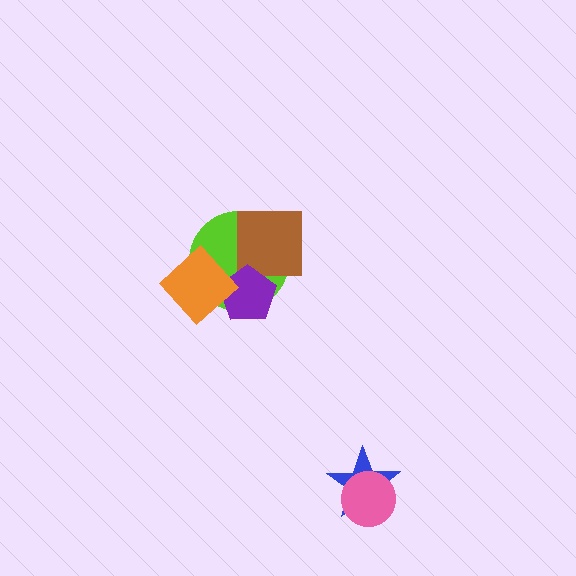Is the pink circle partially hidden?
No, no other shape covers it.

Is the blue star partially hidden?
Yes, it is partially covered by another shape.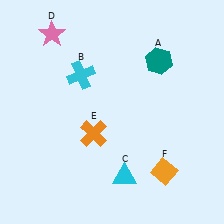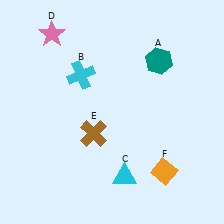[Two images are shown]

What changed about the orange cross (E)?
In Image 1, E is orange. In Image 2, it changed to brown.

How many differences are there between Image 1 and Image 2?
There is 1 difference between the two images.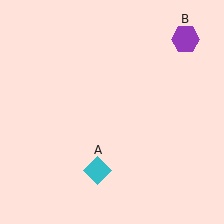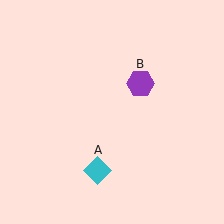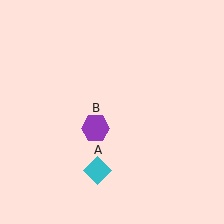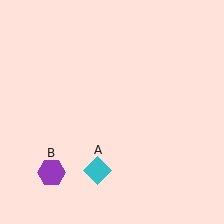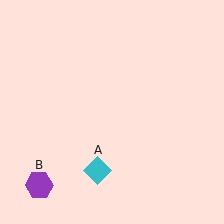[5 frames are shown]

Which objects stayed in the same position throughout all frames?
Cyan diamond (object A) remained stationary.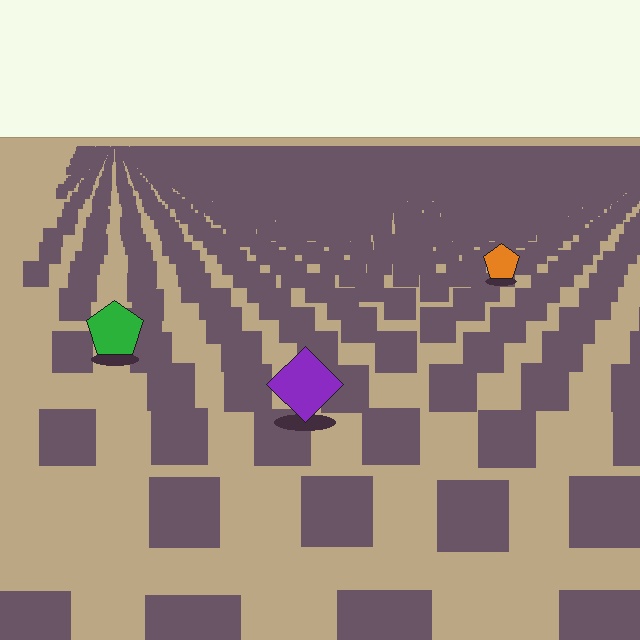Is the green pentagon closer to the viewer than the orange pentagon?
Yes. The green pentagon is closer — you can tell from the texture gradient: the ground texture is coarser near it.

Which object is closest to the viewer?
The purple diamond is closest. The texture marks near it are larger and more spread out.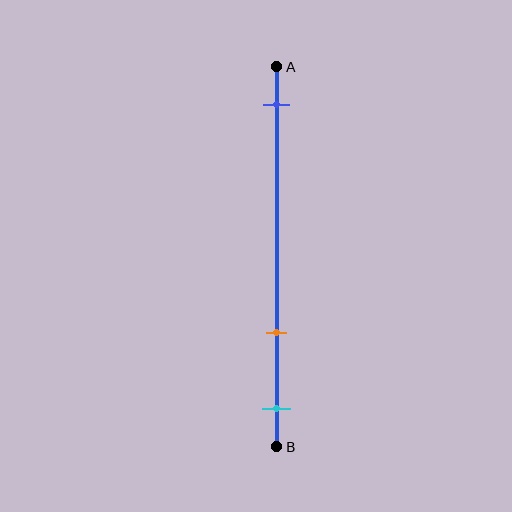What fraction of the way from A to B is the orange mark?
The orange mark is approximately 70% (0.7) of the way from A to B.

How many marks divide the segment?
There are 3 marks dividing the segment.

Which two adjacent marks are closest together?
The orange and cyan marks are the closest adjacent pair.